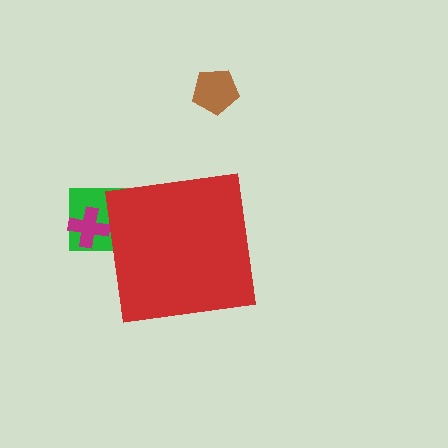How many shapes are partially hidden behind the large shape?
2 shapes are partially hidden.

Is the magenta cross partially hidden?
Yes, the magenta cross is partially hidden behind the red square.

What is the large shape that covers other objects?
A red square.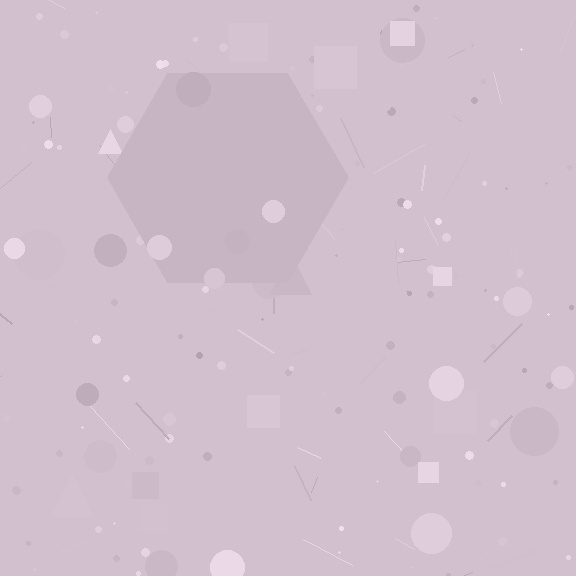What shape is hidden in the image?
A hexagon is hidden in the image.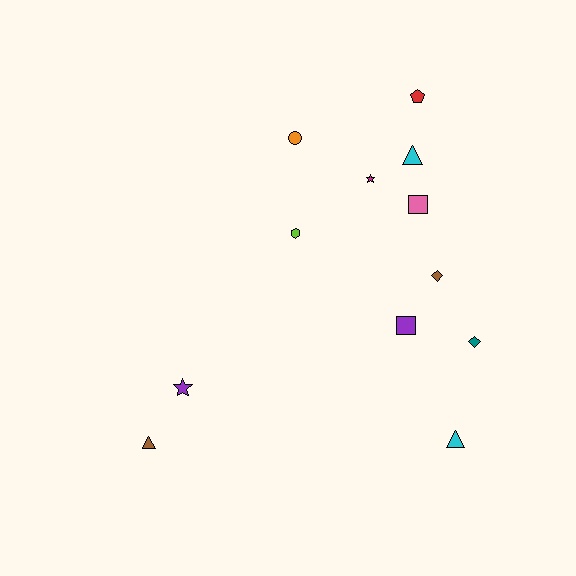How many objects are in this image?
There are 12 objects.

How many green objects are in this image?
There are no green objects.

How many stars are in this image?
There are 2 stars.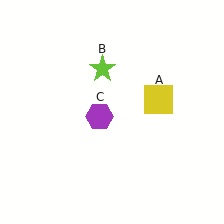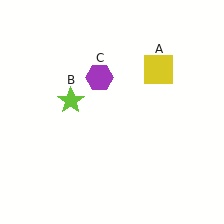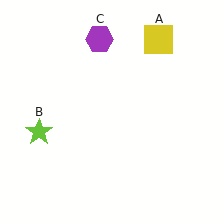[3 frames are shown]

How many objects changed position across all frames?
3 objects changed position: yellow square (object A), lime star (object B), purple hexagon (object C).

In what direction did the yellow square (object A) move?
The yellow square (object A) moved up.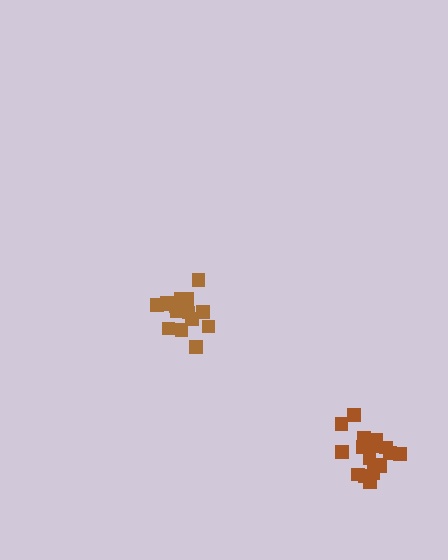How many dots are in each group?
Group 1: 16 dots, Group 2: 18 dots (34 total).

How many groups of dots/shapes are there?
There are 2 groups.